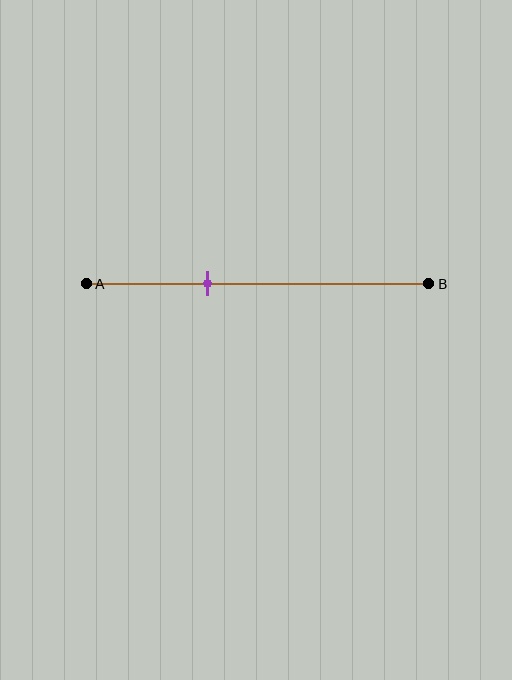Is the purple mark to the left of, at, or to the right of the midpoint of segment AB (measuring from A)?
The purple mark is to the left of the midpoint of segment AB.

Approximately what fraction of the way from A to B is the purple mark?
The purple mark is approximately 35% of the way from A to B.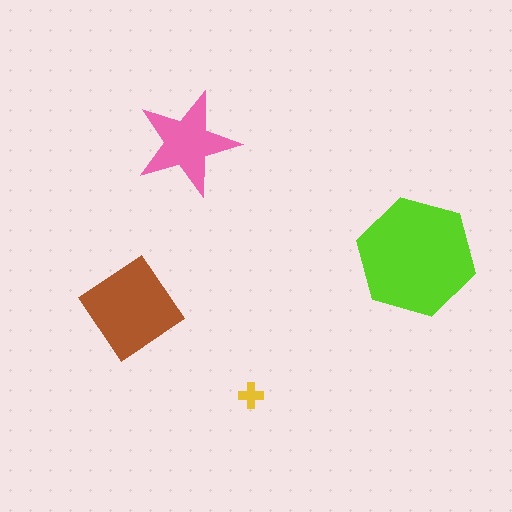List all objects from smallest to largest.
The yellow cross, the pink star, the brown diamond, the lime hexagon.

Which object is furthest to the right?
The lime hexagon is rightmost.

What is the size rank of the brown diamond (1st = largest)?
2nd.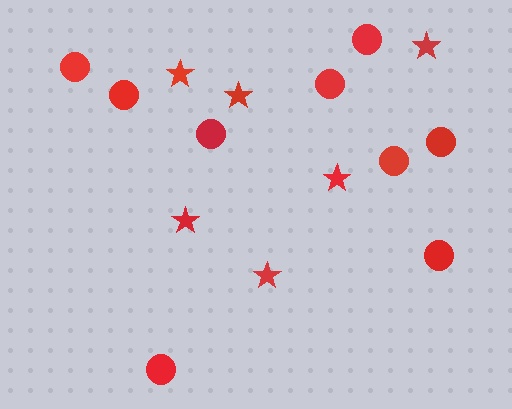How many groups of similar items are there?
There are 2 groups: one group of circles (9) and one group of stars (6).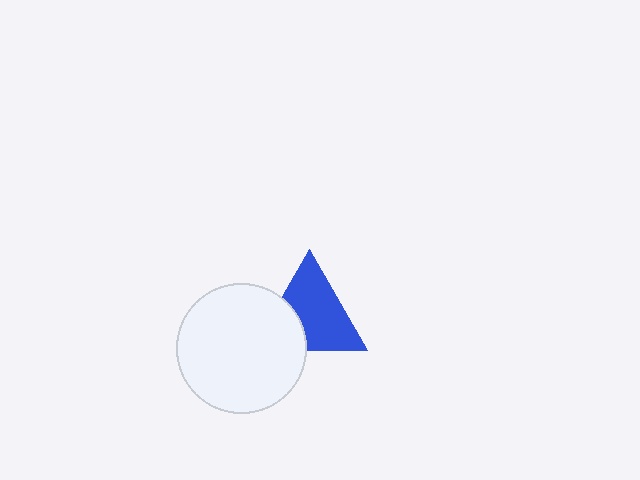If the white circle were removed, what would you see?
You would see the complete blue triangle.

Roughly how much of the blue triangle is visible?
Most of it is visible (roughly 70%).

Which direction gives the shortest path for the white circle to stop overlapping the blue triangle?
Moving toward the lower-left gives the shortest separation.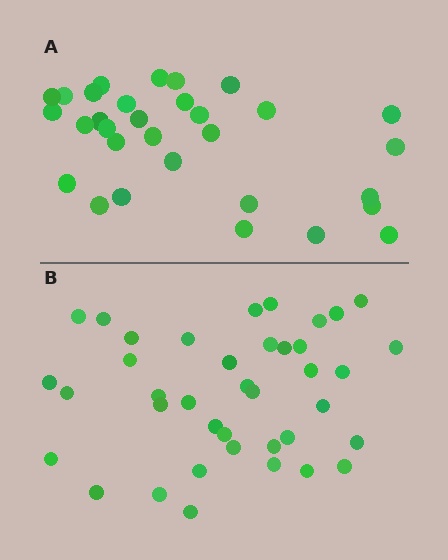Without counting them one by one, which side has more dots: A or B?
Region B (the bottom region) has more dots.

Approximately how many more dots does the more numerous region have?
Region B has roughly 8 or so more dots than region A.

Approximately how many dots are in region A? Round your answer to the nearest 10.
About 30 dots. (The exact count is 31, which rounds to 30.)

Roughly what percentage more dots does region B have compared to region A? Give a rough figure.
About 25% more.